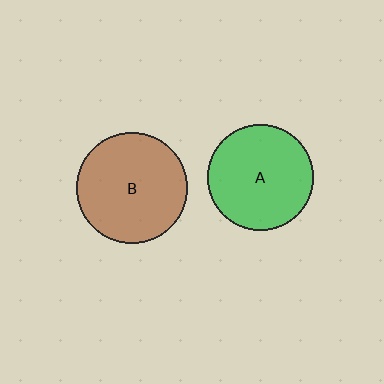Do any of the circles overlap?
No, none of the circles overlap.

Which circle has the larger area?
Circle B (brown).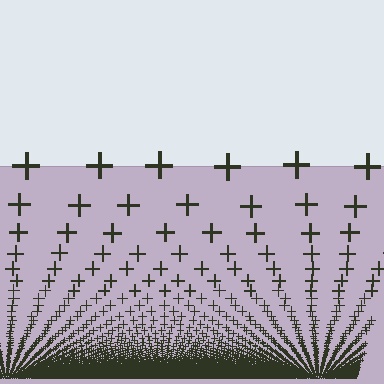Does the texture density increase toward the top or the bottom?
Density increases toward the bottom.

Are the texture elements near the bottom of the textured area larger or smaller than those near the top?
Smaller. The gradient is inverted — elements near the bottom are smaller and denser.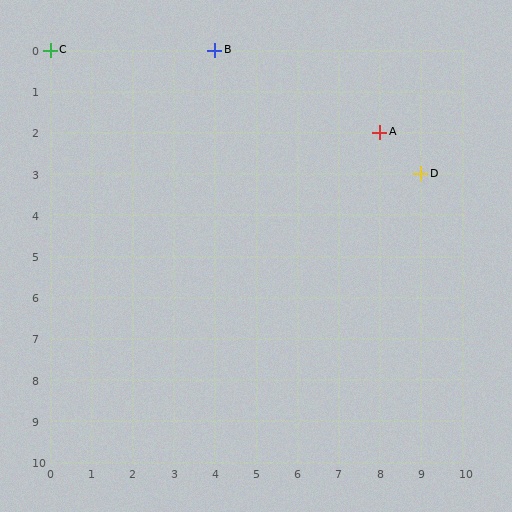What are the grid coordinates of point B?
Point B is at grid coordinates (4, 0).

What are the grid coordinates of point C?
Point C is at grid coordinates (0, 0).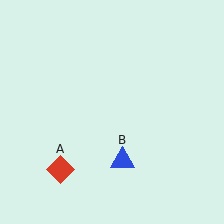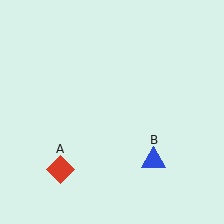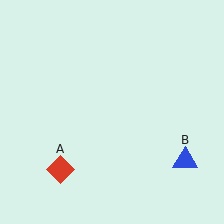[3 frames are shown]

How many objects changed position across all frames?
1 object changed position: blue triangle (object B).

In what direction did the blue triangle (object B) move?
The blue triangle (object B) moved right.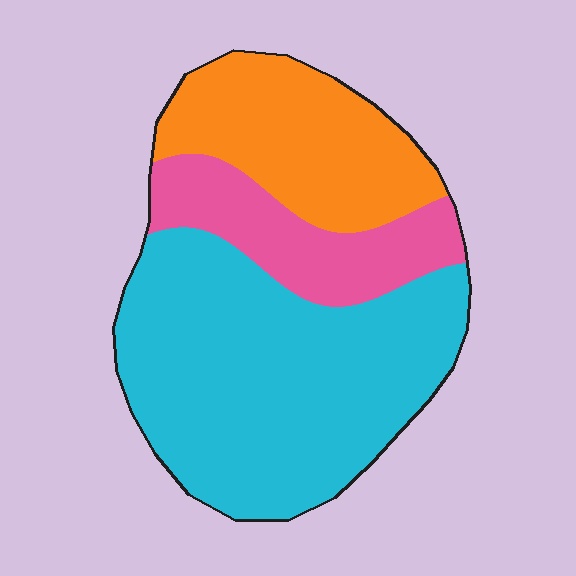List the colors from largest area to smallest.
From largest to smallest: cyan, orange, pink.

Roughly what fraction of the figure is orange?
Orange covers about 25% of the figure.